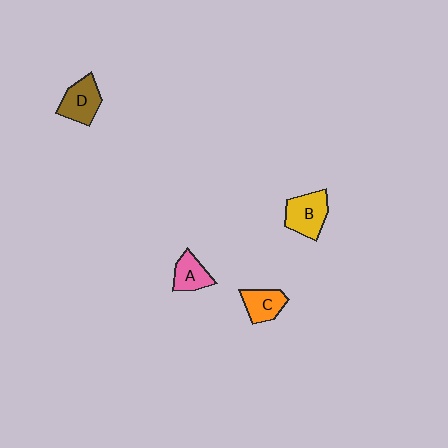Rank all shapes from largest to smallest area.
From largest to smallest: B (yellow), D (brown), C (orange), A (pink).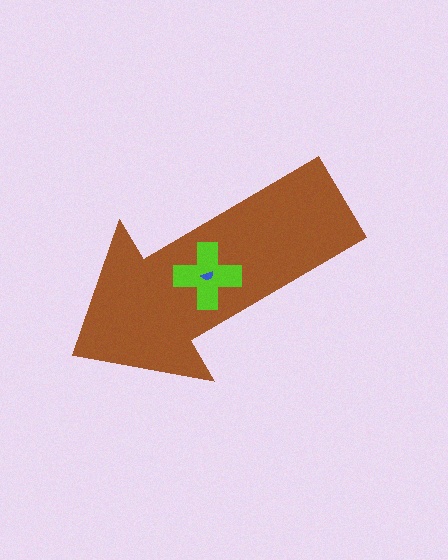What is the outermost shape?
The brown arrow.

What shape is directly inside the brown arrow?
The lime cross.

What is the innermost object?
The blue semicircle.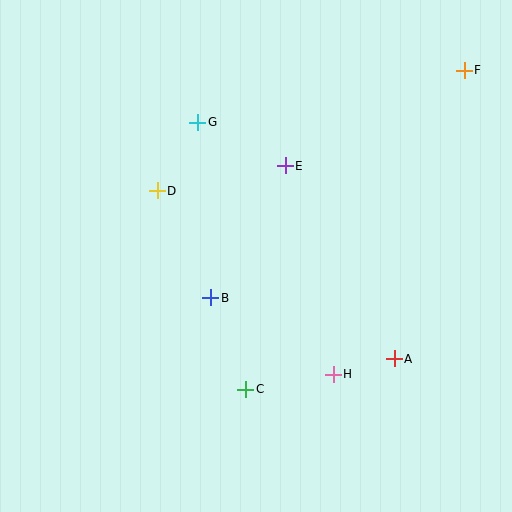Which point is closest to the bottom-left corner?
Point C is closest to the bottom-left corner.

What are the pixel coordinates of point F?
Point F is at (464, 70).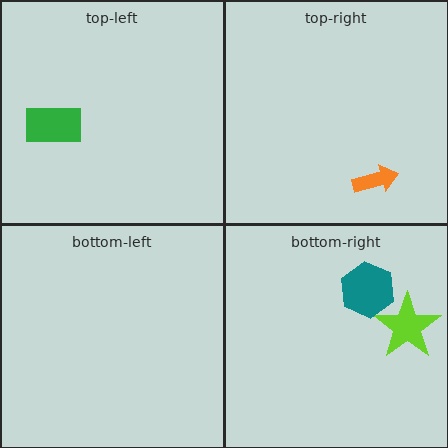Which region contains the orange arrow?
The top-right region.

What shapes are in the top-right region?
The orange arrow.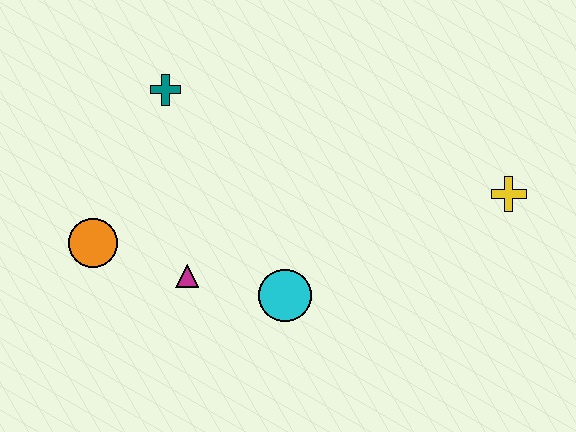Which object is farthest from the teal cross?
The yellow cross is farthest from the teal cross.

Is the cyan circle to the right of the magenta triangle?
Yes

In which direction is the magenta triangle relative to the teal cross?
The magenta triangle is below the teal cross.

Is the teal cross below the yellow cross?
No